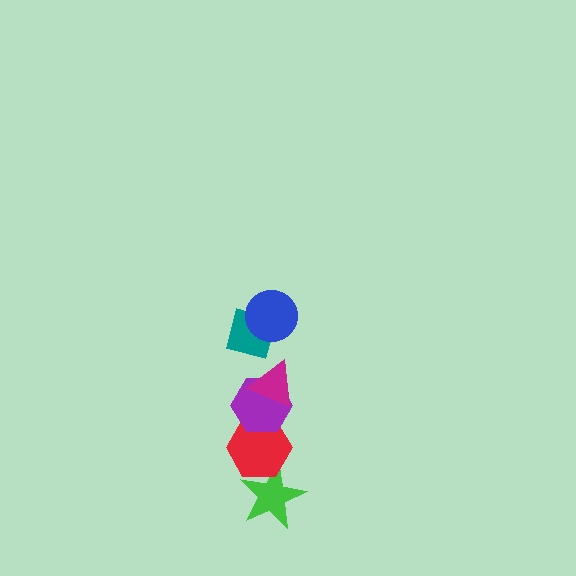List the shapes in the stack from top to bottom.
From top to bottom: the blue circle, the teal diamond, the magenta triangle, the purple hexagon, the red hexagon, the green star.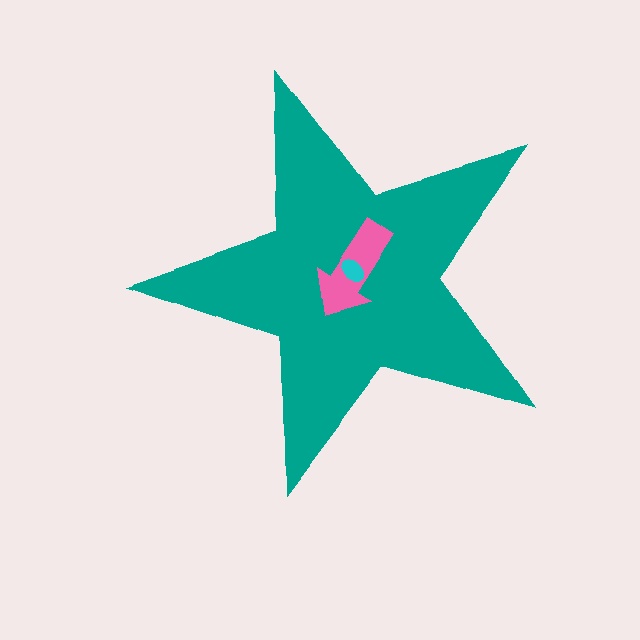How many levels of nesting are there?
3.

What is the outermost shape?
The teal star.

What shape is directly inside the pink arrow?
The cyan ellipse.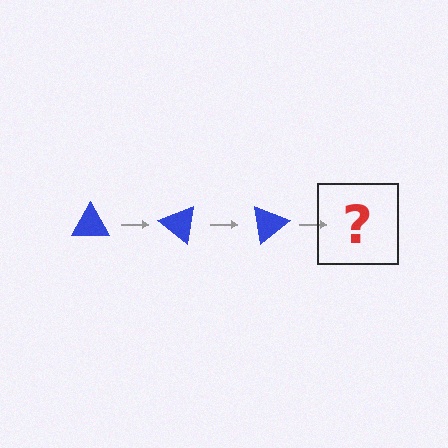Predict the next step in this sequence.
The next step is a blue triangle rotated 120 degrees.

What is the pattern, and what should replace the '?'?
The pattern is that the triangle rotates 40 degrees each step. The '?' should be a blue triangle rotated 120 degrees.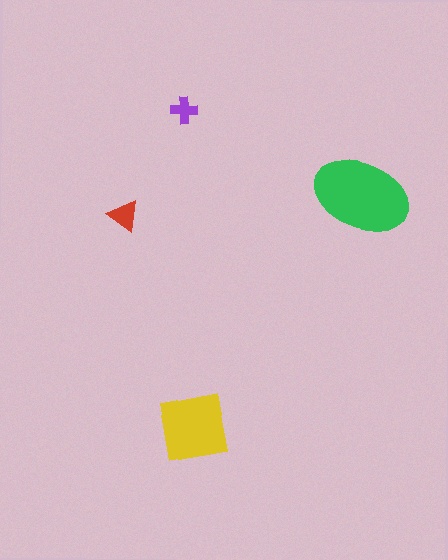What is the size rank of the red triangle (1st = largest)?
3rd.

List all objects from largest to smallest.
The green ellipse, the yellow square, the red triangle, the purple cross.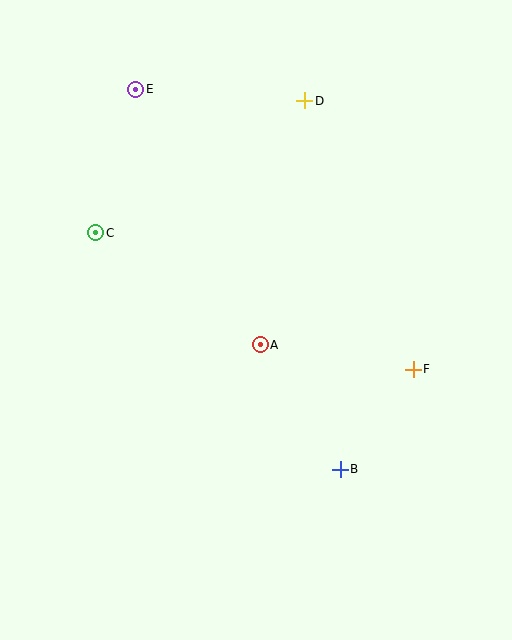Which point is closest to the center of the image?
Point A at (260, 345) is closest to the center.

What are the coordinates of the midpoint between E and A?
The midpoint between E and A is at (198, 217).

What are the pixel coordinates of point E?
Point E is at (136, 89).